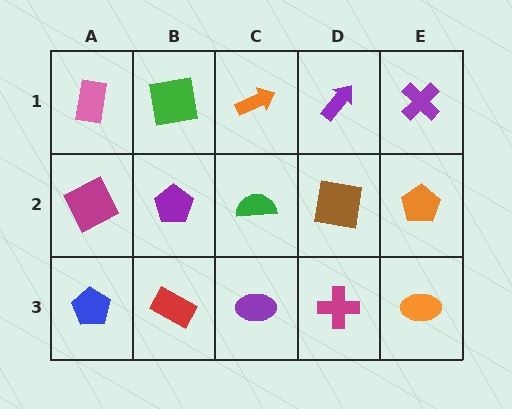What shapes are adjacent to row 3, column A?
A magenta square (row 2, column A), a red rectangle (row 3, column B).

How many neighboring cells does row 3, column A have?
2.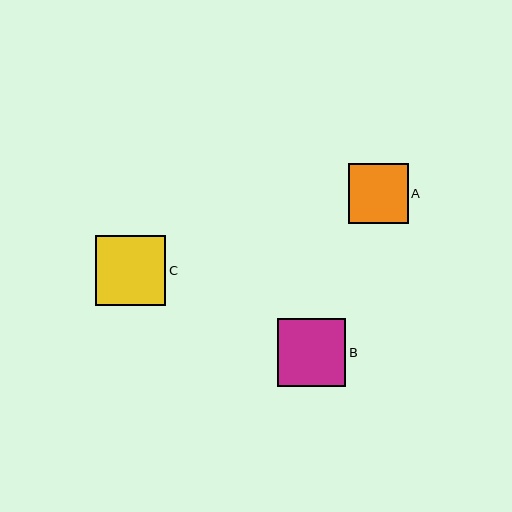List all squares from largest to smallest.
From largest to smallest: C, B, A.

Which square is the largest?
Square C is the largest with a size of approximately 70 pixels.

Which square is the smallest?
Square A is the smallest with a size of approximately 60 pixels.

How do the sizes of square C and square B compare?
Square C and square B are approximately the same size.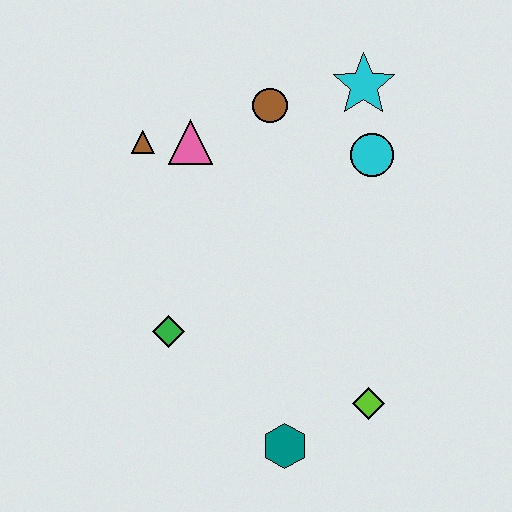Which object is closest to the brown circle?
The pink triangle is closest to the brown circle.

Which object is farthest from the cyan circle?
The teal hexagon is farthest from the cyan circle.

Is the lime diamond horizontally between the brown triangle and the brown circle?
No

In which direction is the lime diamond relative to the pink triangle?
The lime diamond is below the pink triangle.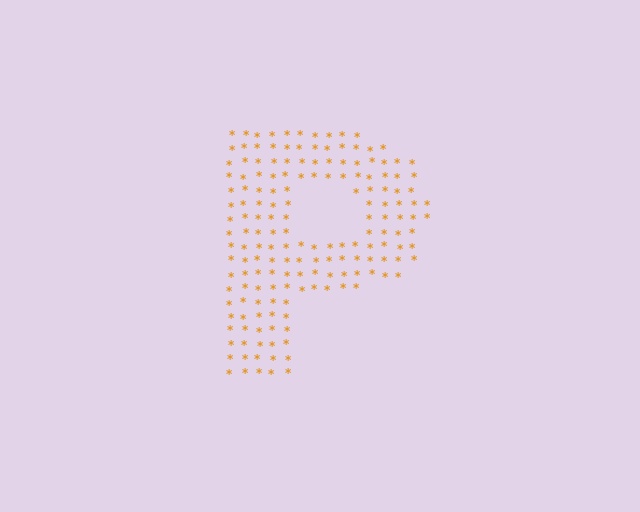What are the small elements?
The small elements are asterisks.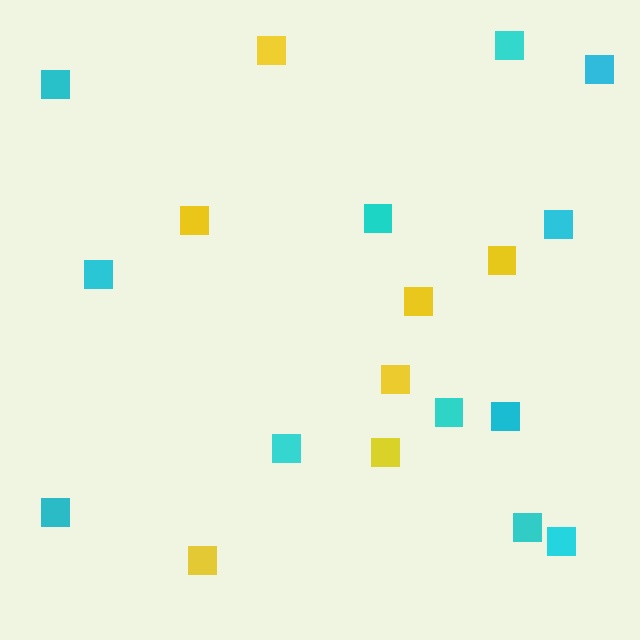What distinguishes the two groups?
There are 2 groups: one group of cyan squares (12) and one group of yellow squares (7).